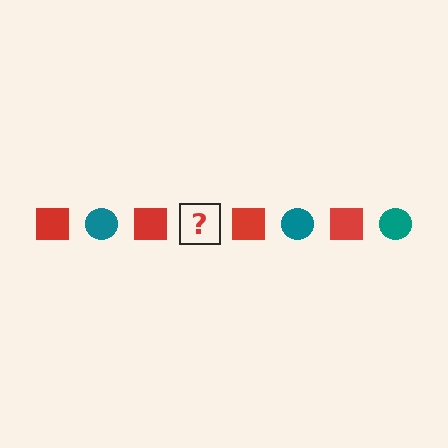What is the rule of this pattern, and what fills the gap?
The rule is that the pattern alternates between red square and teal circle. The gap should be filled with a teal circle.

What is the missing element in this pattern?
The missing element is a teal circle.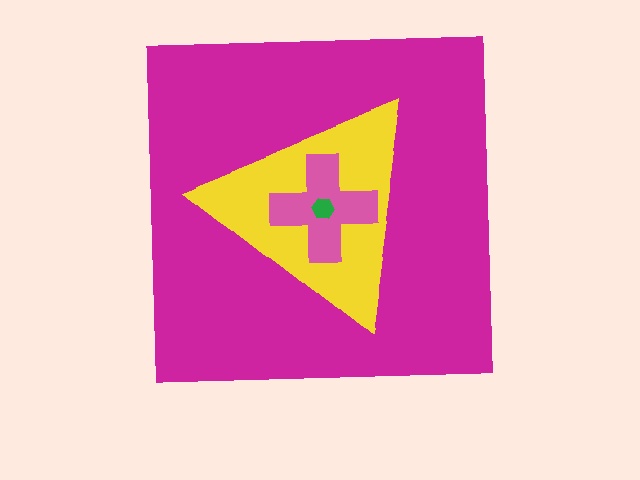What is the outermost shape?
The magenta square.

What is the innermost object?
The green hexagon.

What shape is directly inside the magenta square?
The yellow triangle.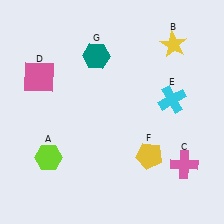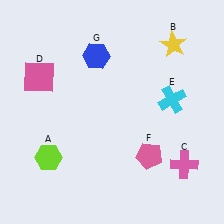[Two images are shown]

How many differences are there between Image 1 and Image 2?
There are 2 differences between the two images.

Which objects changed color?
F changed from yellow to pink. G changed from teal to blue.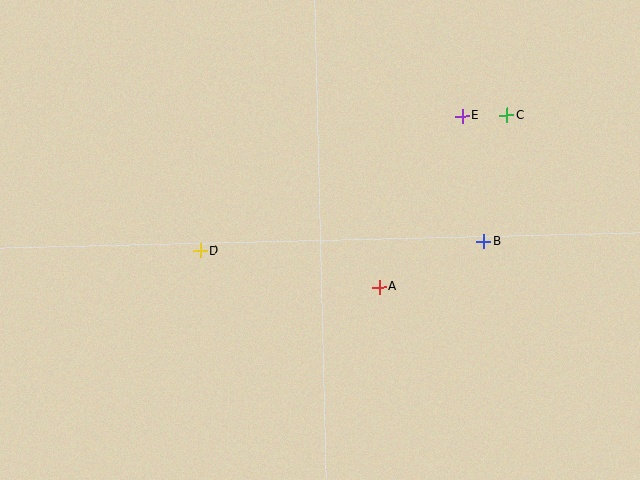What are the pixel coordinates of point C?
Point C is at (507, 115).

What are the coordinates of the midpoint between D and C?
The midpoint between D and C is at (354, 183).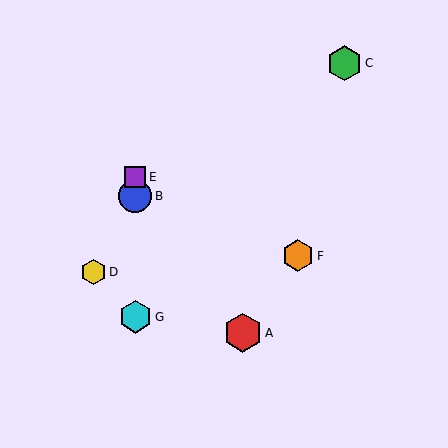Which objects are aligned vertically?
Objects B, E, G are aligned vertically.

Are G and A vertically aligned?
No, G is at x≈135 and A is at x≈243.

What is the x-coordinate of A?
Object A is at x≈243.